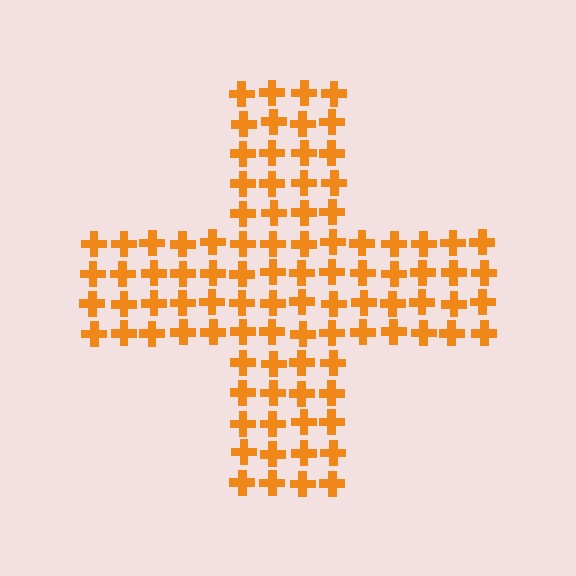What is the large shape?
The large shape is a cross.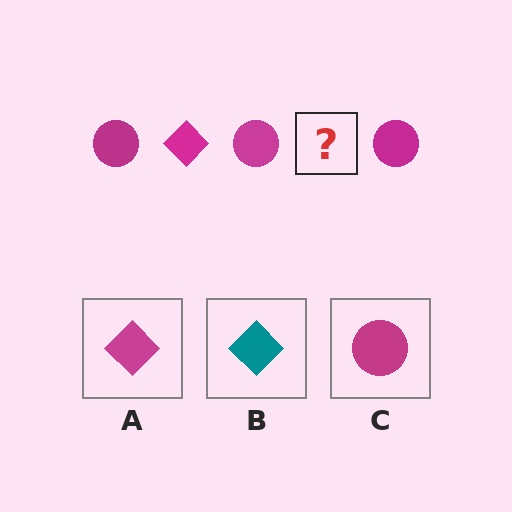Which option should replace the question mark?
Option A.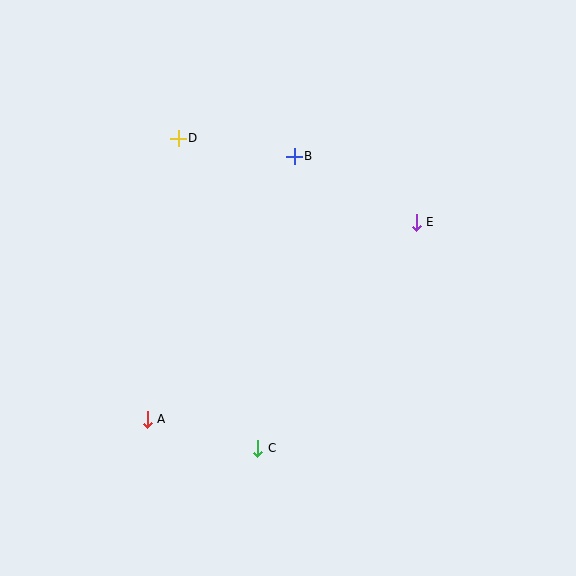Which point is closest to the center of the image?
Point B at (294, 156) is closest to the center.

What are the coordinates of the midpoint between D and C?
The midpoint between D and C is at (218, 293).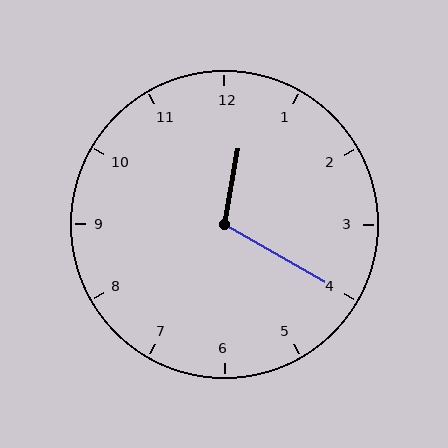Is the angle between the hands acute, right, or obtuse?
It is obtuse.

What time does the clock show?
12:20.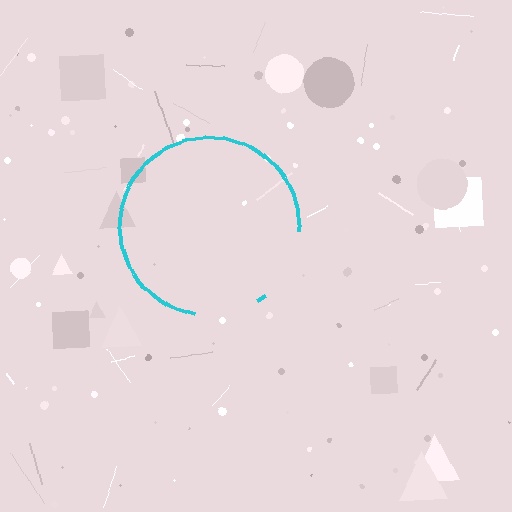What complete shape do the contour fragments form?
The contour fragments form a circle.